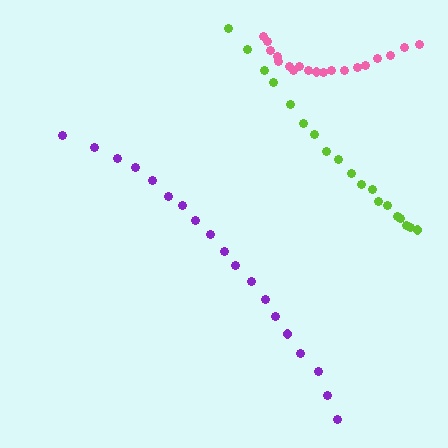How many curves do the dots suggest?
There are 3 distinct paths.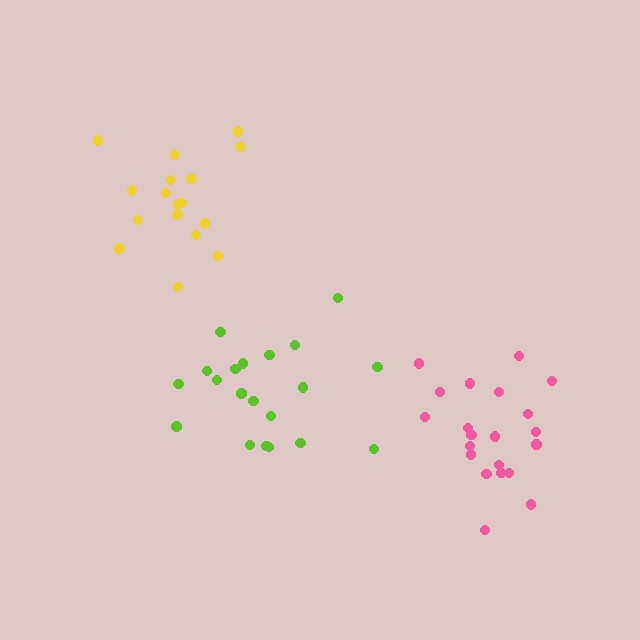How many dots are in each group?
Group 1: 18 dots, Group 2: 20 dots, Group 3: 21 dots (59 total).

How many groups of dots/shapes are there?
There are 3 groups.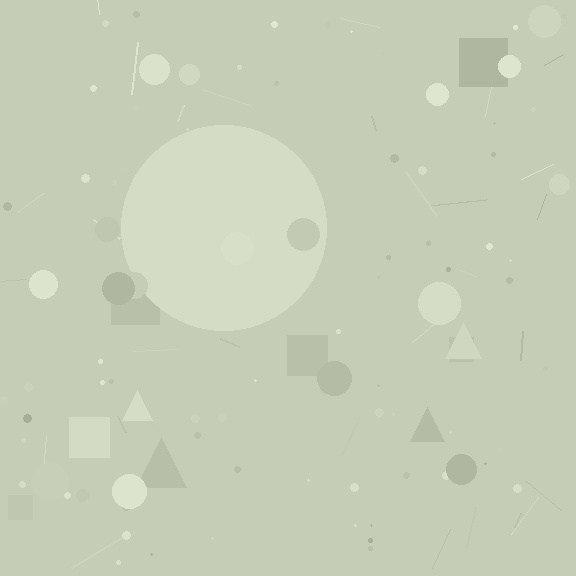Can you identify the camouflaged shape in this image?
The camouflaged shape is a circle.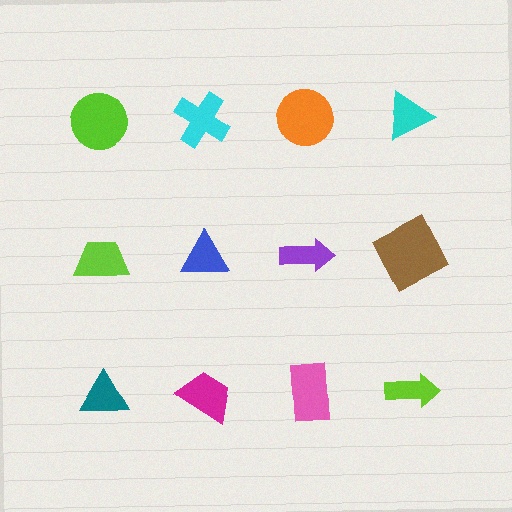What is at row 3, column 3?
A pink rectangle.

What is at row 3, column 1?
A teal triangle.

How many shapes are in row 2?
4 shapes.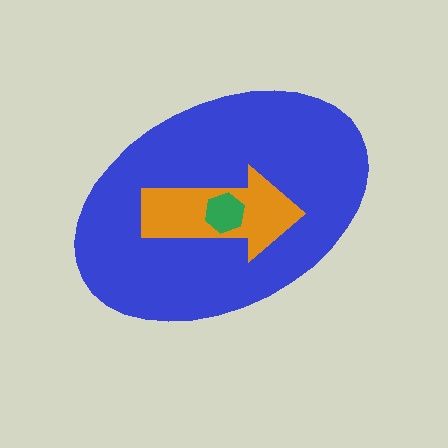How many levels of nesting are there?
3.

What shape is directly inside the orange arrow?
The green hexagon.